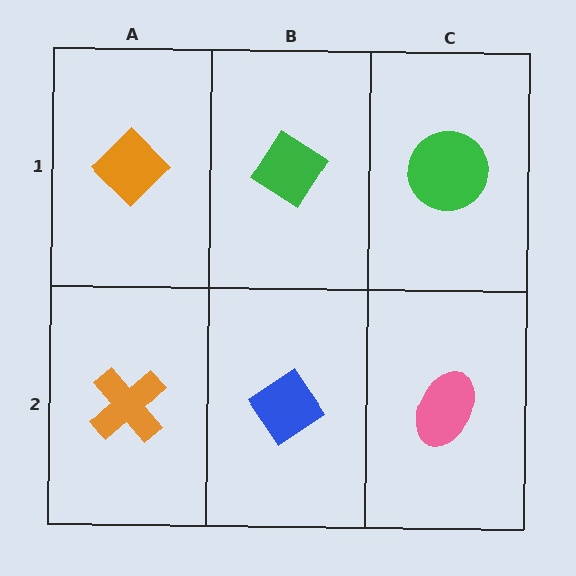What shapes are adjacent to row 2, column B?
A green diamond (row 1, column B), an orange cross (row 2, column A), a pink ellipse (row 2, column C).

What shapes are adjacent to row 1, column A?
An orange cross (row 2, column A), a green diamond (row 1, column B).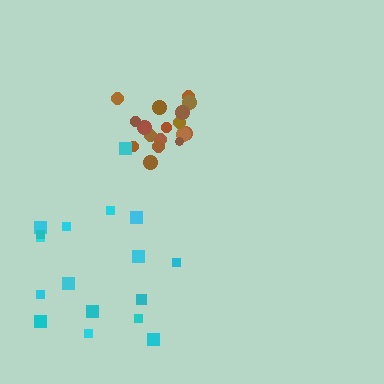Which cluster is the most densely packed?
Brown.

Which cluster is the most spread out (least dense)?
Cyan.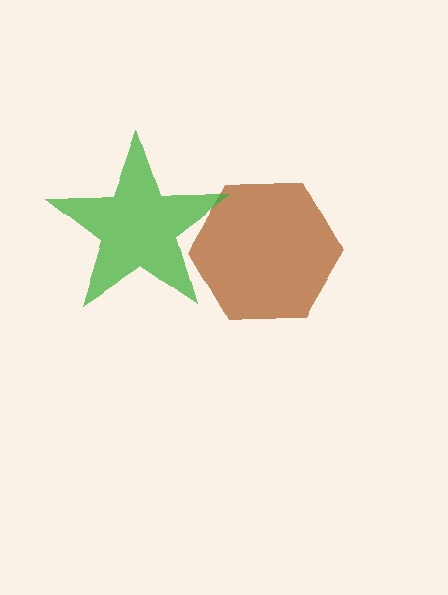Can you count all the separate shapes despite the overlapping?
Yes, there are 2 separate shapes.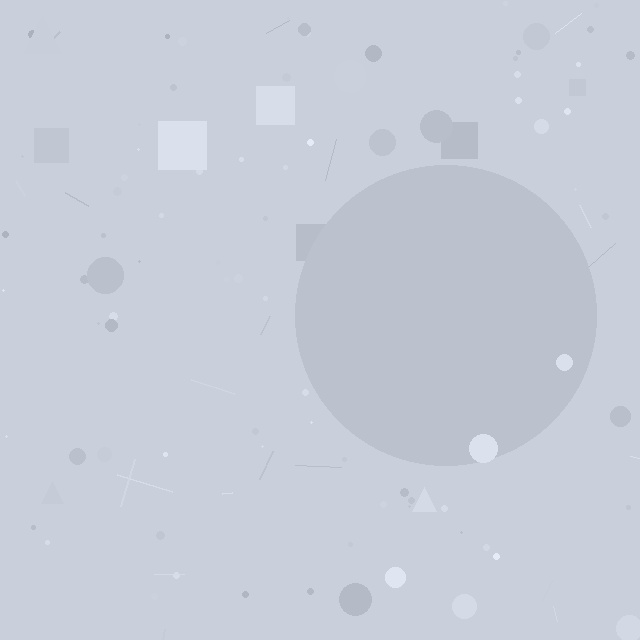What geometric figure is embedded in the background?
A circle is embedded in the background.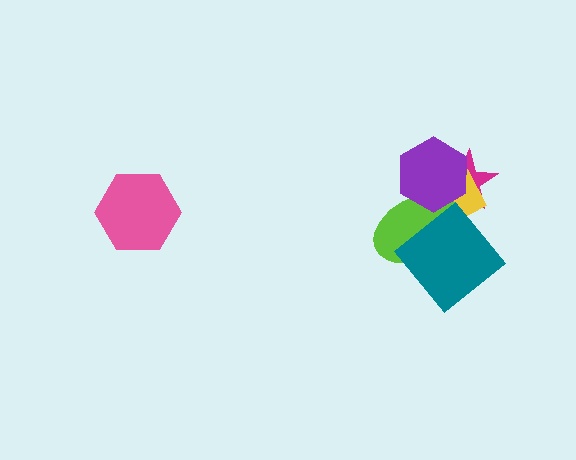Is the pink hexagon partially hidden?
No, no other shape covers it.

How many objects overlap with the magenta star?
3 objects overlap with the magenta star.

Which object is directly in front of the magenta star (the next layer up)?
The yellow diamond is directly in front of the magenta star.